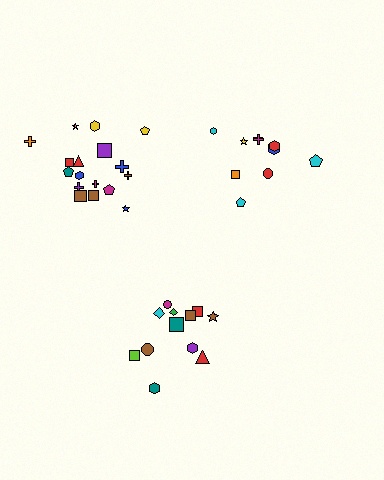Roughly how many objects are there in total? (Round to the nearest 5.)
Roughly 40 objects in total.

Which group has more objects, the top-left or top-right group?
The top-left group.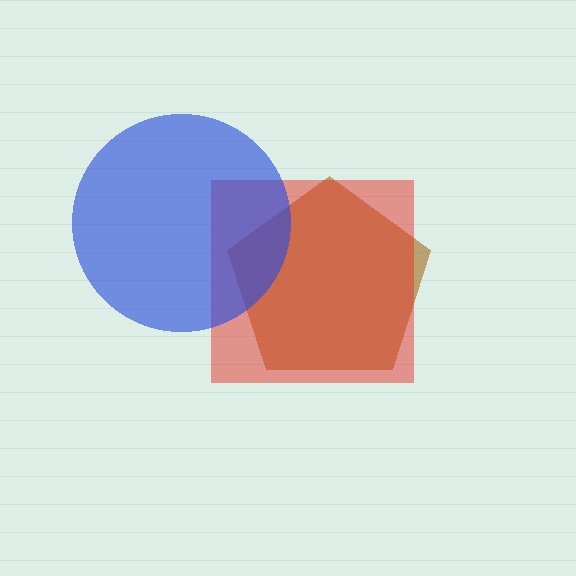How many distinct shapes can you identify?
There are 3 distinct shapes: a brown pentagon, a red square, a blue circle.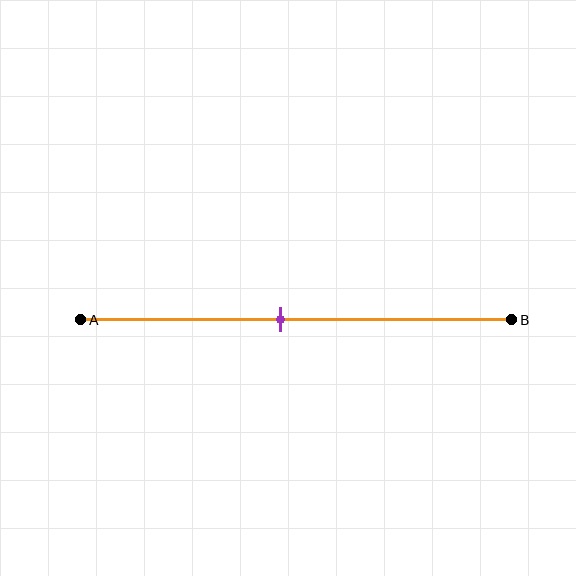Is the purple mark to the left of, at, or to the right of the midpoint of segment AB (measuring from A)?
The purple mark is to the left of the midpoint of segment AB.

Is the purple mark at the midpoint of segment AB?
No, the mark is at about 45% from A, not at the 50% midpoint.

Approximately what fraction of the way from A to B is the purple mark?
The purple mark is approximately 45% of the way from A to B.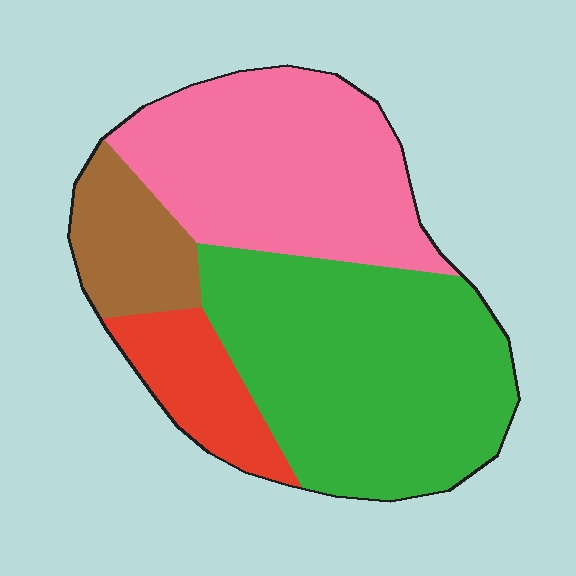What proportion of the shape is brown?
Brown takes up about one eighth (1/8) of the shape.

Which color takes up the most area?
Green, at roughly 45%.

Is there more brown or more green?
Green.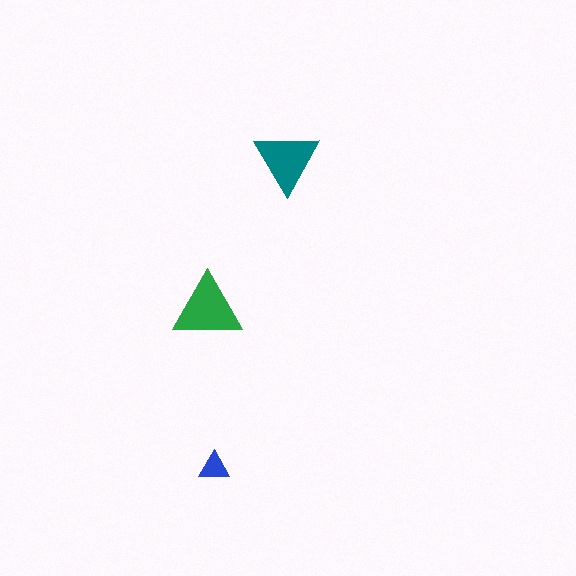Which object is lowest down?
The blue triangle is bottommost.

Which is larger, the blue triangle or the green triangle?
The green one.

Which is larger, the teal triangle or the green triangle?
The green one.